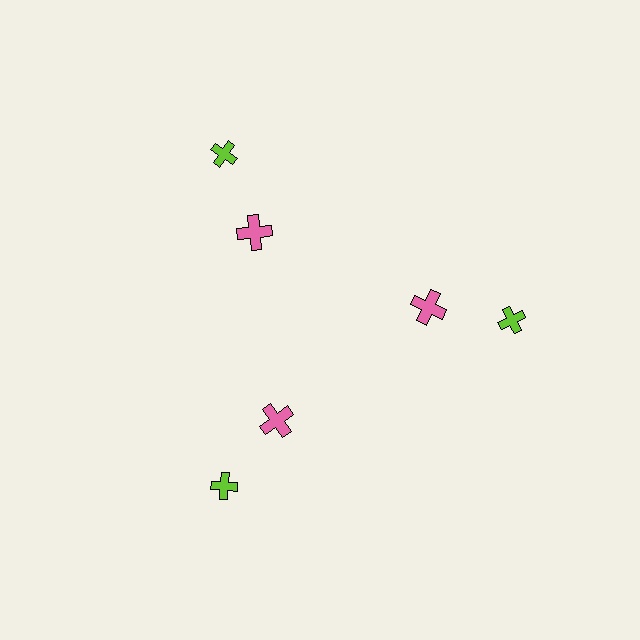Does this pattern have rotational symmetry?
Yes, this pattern has 3-fold rotational symmetry. It looks the same after rotating 120 degrees around the center.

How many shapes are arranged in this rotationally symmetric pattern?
There are 6 shapes, arranged in 3 groups of 2.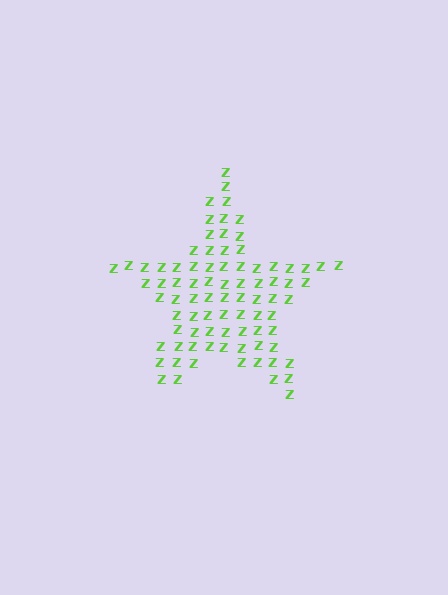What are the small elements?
The small elements are letter Z's.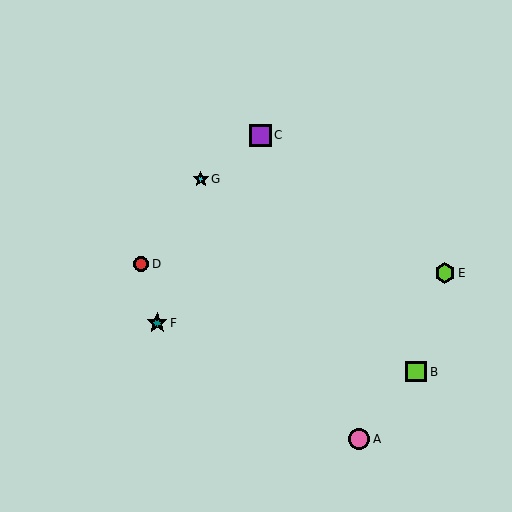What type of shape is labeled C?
Shape C is a purple square.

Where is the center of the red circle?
The center of the red circle is at (141, 264).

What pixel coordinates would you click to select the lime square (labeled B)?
Click at (416, 372) to select the lime square B.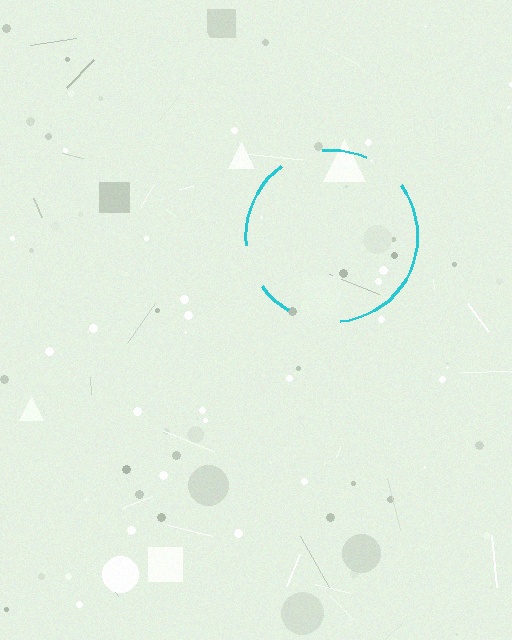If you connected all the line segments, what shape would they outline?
They would outline a circle.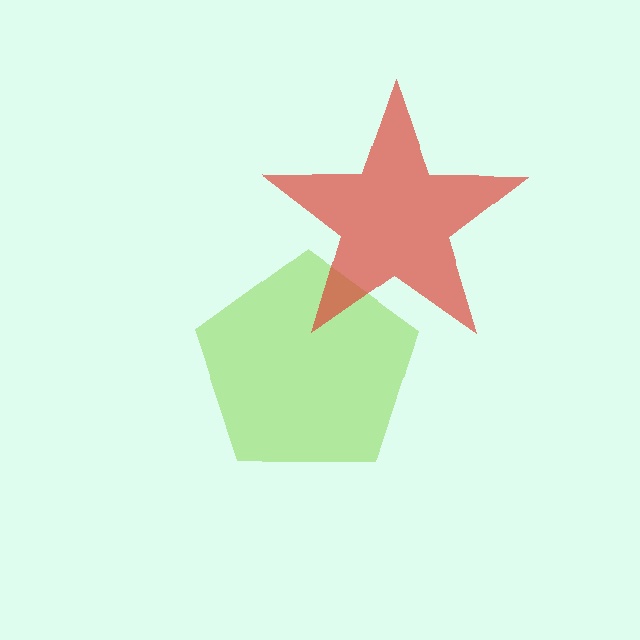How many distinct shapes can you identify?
There are 2 distinct shapes: a lime pentagon, a red star.